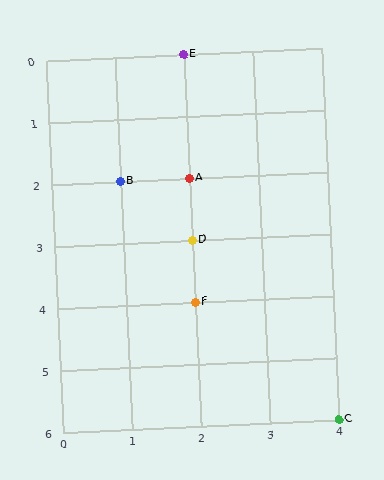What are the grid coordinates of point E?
Point E is at grid coordinates (2, 0).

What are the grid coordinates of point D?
Point D is at grid coordinates (2, 3).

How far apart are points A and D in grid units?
Points A and D are 1 row apart.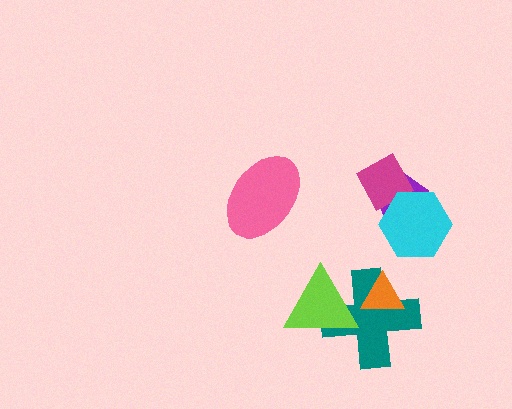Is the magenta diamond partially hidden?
Yes, it is partially covered by another shape.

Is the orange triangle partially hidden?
No, no other shape covers it.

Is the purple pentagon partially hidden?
Yes, it is partially covered by another shape.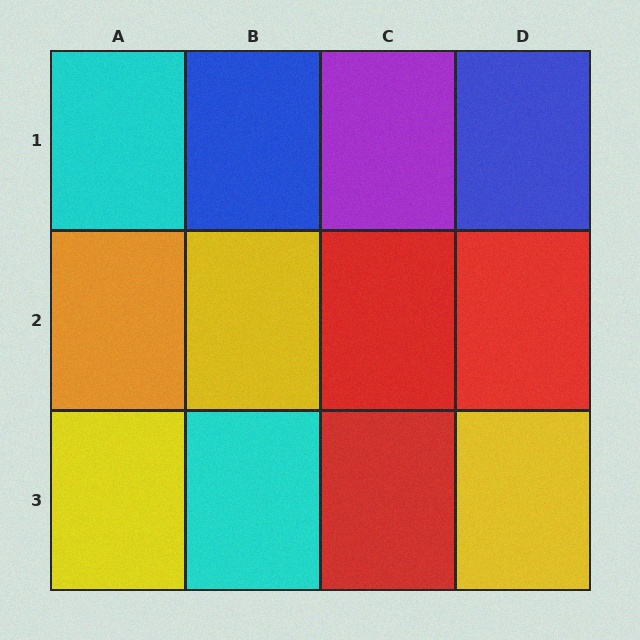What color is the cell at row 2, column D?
Red.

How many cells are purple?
1 cell is purple.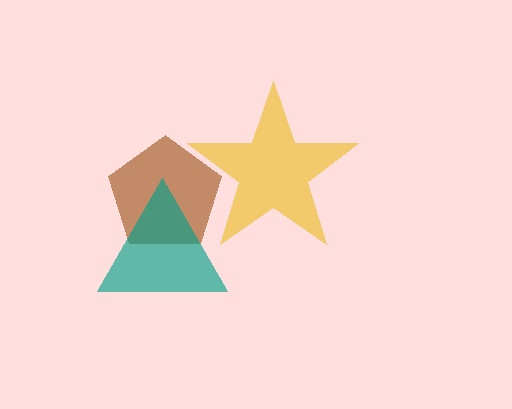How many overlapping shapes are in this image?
There are 3 overlapping shapes in the image.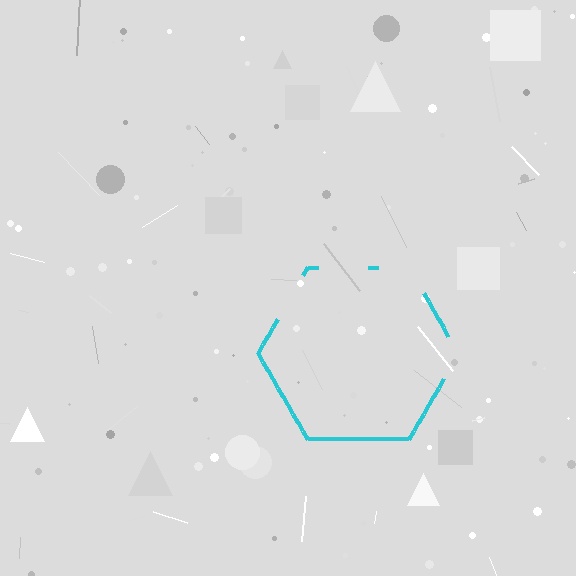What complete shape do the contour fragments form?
The contour fragments form a hexagon.